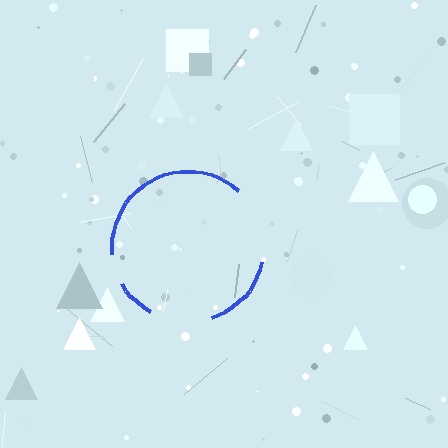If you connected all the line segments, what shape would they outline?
They would outline a circle.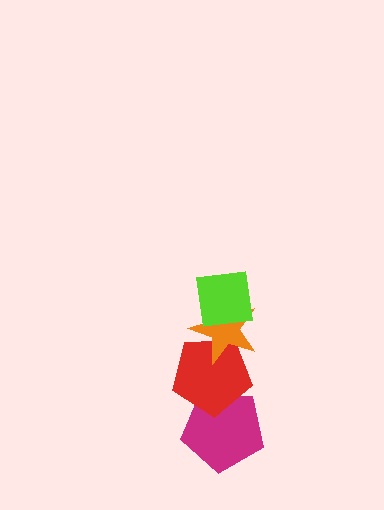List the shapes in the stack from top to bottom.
From top to bottom: the lime square, the orange star, the red pentagon, the magenta pentagon.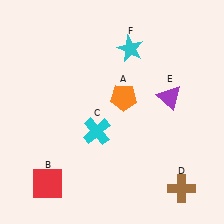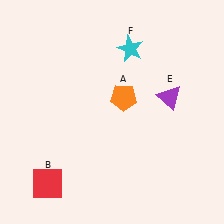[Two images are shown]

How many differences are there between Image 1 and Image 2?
There are 2 differences between the two images.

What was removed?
The brown cross (D), the cyan cross (C) were removed in Image 2.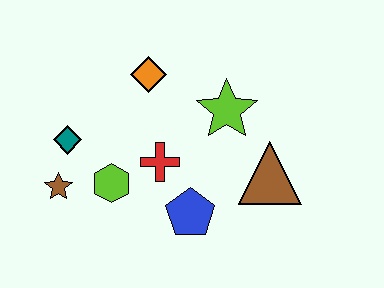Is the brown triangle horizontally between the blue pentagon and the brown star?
No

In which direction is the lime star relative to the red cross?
The lime star is to the right of the red cross.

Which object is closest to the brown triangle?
The lime star is closest to the brown triangle.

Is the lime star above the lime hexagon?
Yes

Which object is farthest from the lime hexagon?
The brown triangle is farthest from the lime hexagon.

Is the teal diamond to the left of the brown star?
No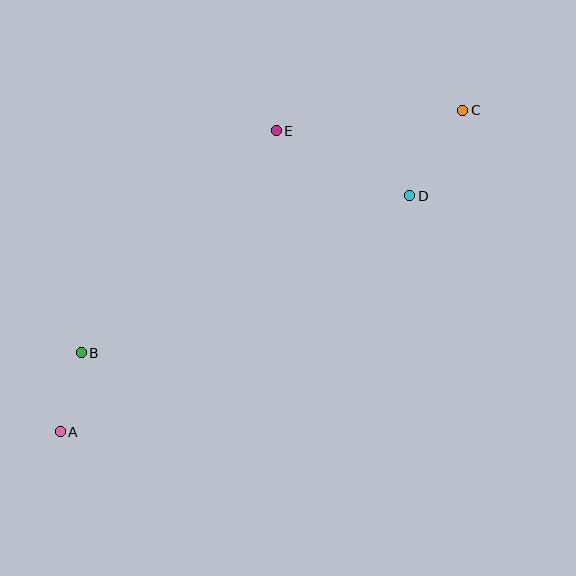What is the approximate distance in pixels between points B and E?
The distance between B and E is approximately 296 pixels.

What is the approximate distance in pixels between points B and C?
The distance between B and C is approximately 452 pixels.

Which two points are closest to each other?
Points A and B are closest to each other.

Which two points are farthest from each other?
Points A and C are farthest from each other.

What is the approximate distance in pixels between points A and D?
The distance between A and D is approximately 422 pixels.